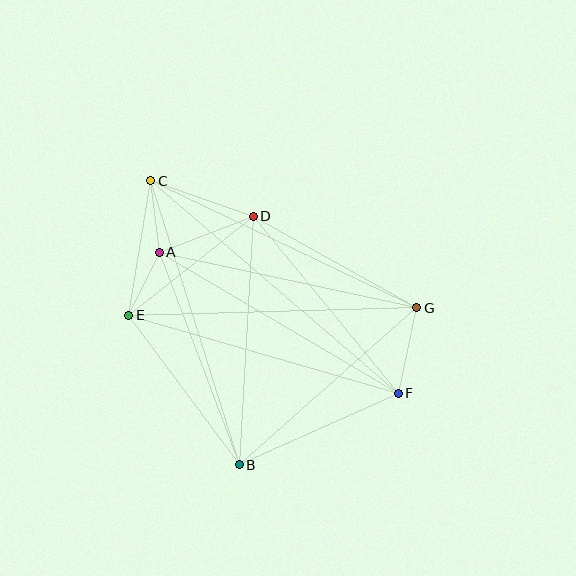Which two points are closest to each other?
Points A and E are closest to each other.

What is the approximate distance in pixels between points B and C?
The distance between B and C is approximately 297 pixels.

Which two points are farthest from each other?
Points C and F are farthest from each other.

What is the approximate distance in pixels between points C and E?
The distance between C and E is approximately 136 pixels.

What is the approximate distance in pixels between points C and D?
The distance between C and D is approximately 109 pixels.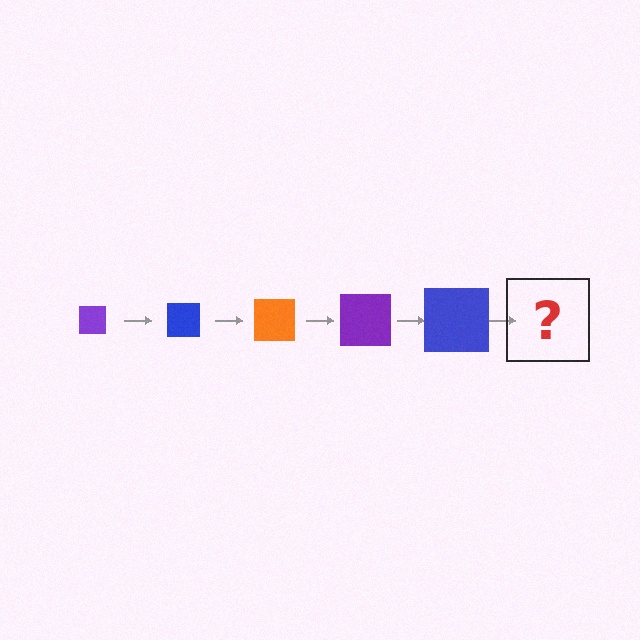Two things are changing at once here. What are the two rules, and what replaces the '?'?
The two rules are that the square grows larger each step and the color cycles through purple, blue, and orange. The '?' should be an orange square, larger than the previous one.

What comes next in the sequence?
The next element should be an orange square, larger than the previous one.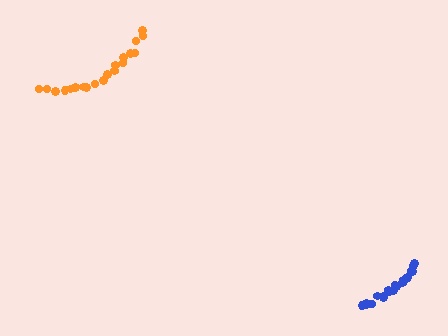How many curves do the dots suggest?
There are 2 distinct paths.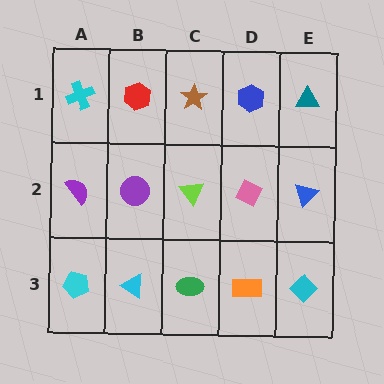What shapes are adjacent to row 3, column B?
A purple circle (row 2, column B), a cyan pentagon (row 3, column A), a green ellipse (row 3, column C).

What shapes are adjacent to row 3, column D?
A pink diamond (row 2, column D), a green ellipse (row 3, column C), a cyan diamond (row 3, column E).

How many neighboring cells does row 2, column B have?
4.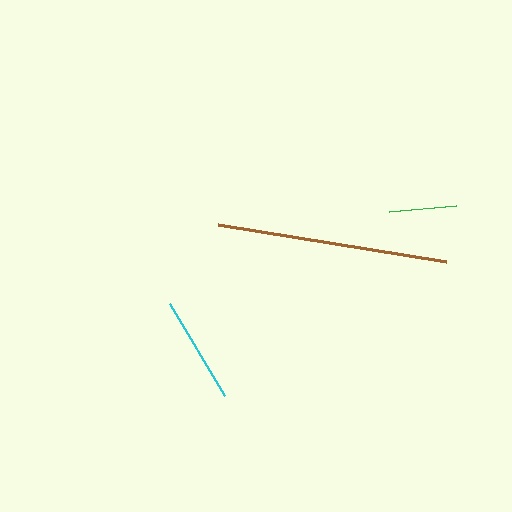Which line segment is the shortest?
The green line is the shortest at approximately 67 pixels.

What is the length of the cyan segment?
The cyan segment is approximately 108 pixels long.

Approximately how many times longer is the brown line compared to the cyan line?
The brown line is approximately 2.1 times the length of the cyan line.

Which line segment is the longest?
The brown line is the longest at approximately 231 pixels.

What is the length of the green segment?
The green segment is approximately 67 pixels long.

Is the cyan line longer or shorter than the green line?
The cyan line is longer than the green line.